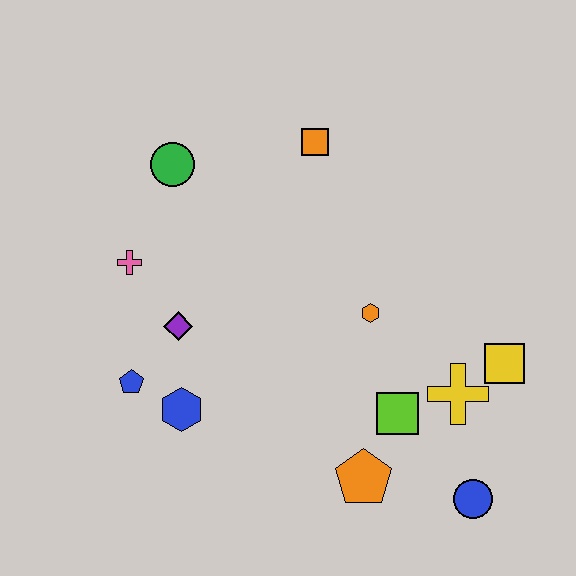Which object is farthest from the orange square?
The blue circle is farthest from the orange square.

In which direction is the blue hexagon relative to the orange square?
The blue hexagon is below the orange square.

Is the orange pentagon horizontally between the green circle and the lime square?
Yes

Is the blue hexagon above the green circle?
No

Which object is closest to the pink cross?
The purple diamond is closest to the pink cross.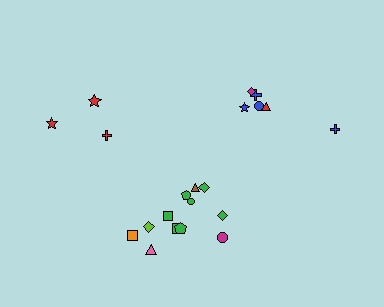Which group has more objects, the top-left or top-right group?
The top-right group.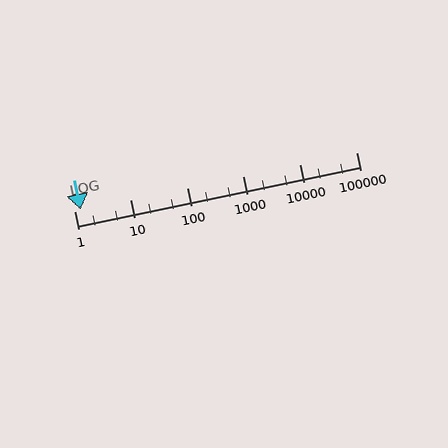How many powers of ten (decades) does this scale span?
The scale spans 5 decades, from 1 to 100000.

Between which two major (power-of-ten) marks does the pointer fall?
The pointer is between 1 and 10.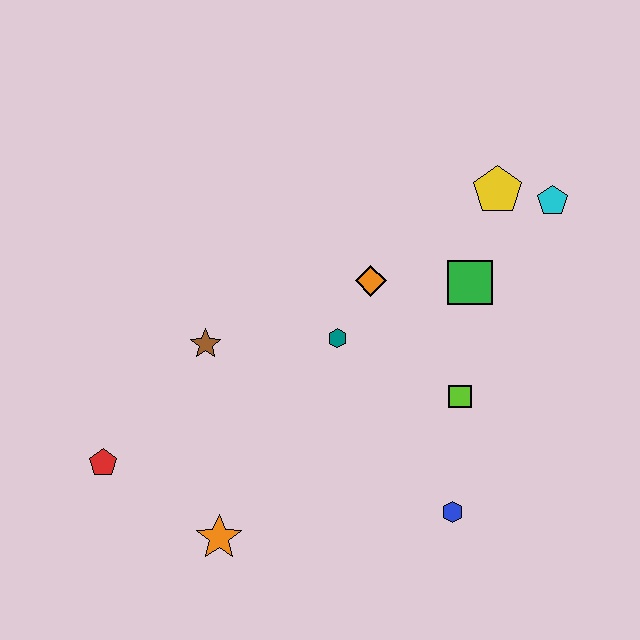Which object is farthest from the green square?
The red pentagon is farthest from the green square.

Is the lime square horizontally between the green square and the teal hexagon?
Yes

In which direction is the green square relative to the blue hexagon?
The green square is above the blue hexagon.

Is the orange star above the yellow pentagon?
No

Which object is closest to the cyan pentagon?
The yellow pentagon is closest to the cyan pentagon.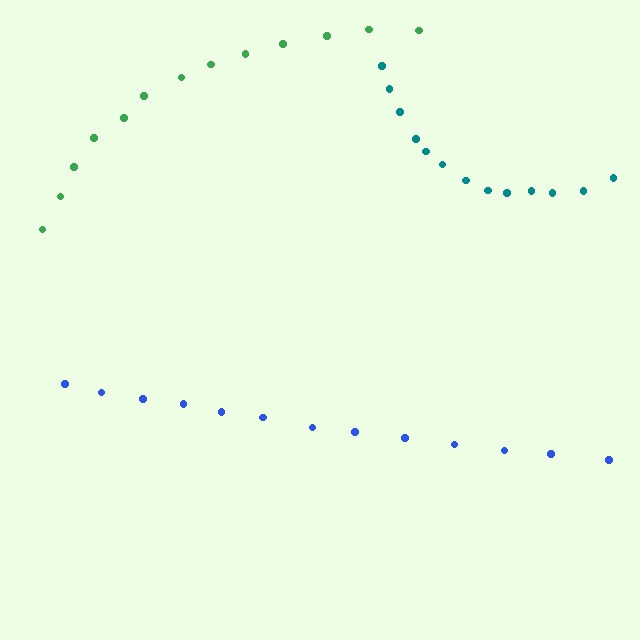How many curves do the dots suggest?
There are 3 distinct paths.